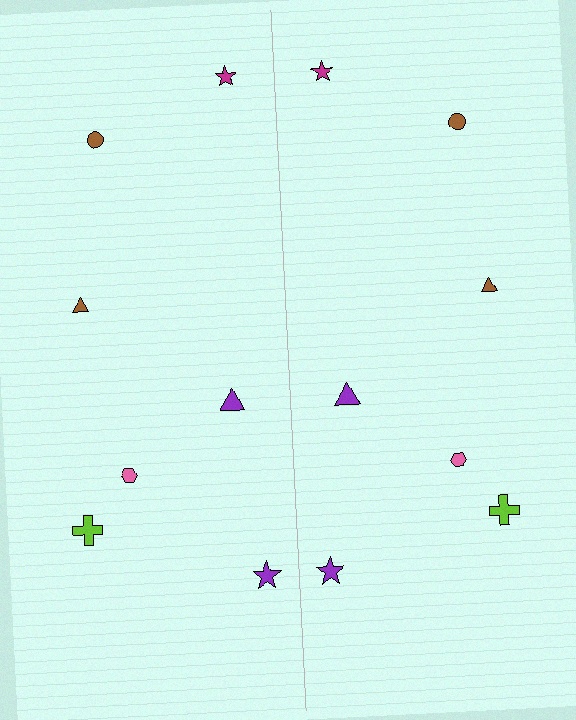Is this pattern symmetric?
Yes, this pattern has bilateral (reflection) symmetry.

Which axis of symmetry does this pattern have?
The pattern has a vertical axis of symmetry running through the center of the image.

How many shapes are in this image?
There are 14 shapes in this image.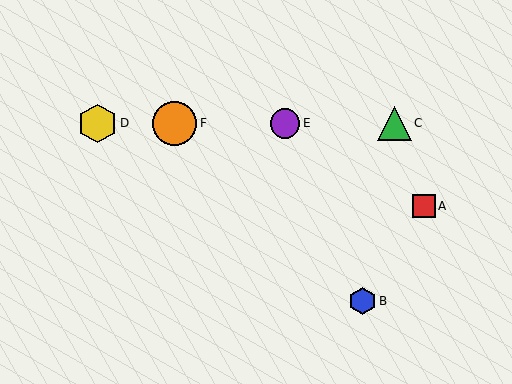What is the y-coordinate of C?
Object C is at y≈123.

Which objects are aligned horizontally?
Objects C, D, E, F are aligned horizontally.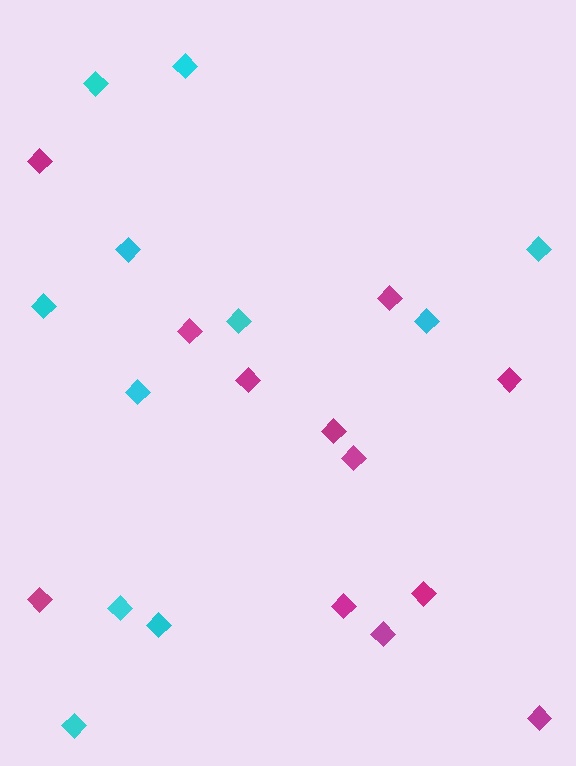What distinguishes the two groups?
There are 2 groups: one group of cyan diamonds (11) and one group of magenta diamonds (12).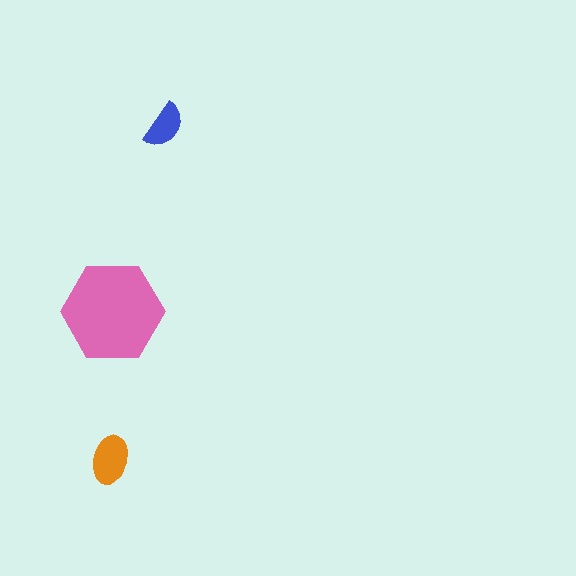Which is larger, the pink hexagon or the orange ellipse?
The pink hexagon.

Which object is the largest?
The pink hexagon.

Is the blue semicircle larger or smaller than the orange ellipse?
Smaller.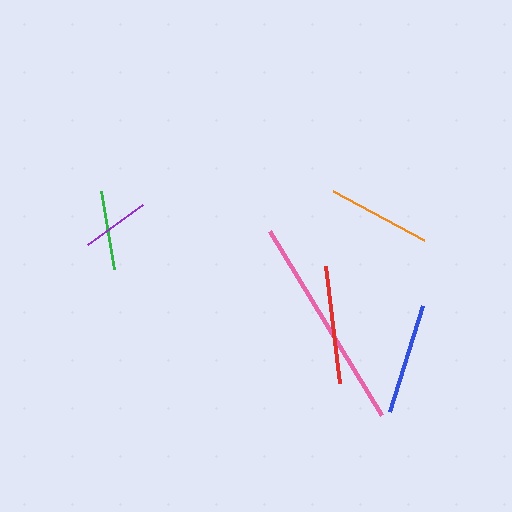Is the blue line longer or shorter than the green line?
The blue line is longer than the green line.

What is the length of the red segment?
The red segment is approximately 118 pixels long.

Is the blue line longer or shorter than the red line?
The red line is longer than the blue line.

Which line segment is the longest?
The pink line is the longest at approximately 216 pixels.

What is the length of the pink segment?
The pink segment is approximately 216 pixels long.